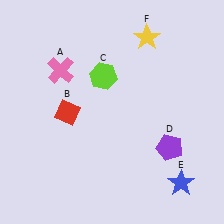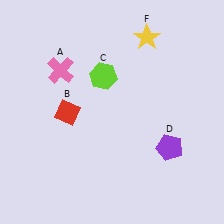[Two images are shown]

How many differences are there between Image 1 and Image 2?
There is 1 difference between the two images.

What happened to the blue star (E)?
The blue star (E) was removed in Image 2. It was in the bottom-right area of Image 1.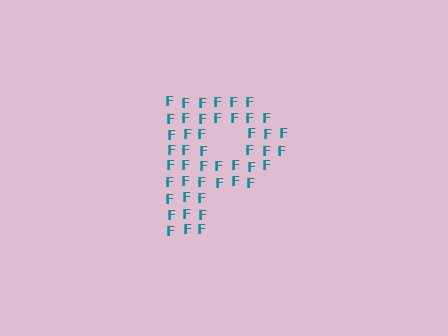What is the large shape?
The large shape is the letter P.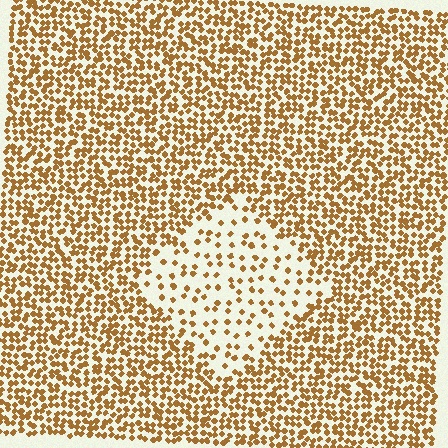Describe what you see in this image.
The image contains small brown elements arranged at two different densities. A diamond-shaped region is visible where the elements are less densely packed than the surrounding area.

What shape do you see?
I see a diamond.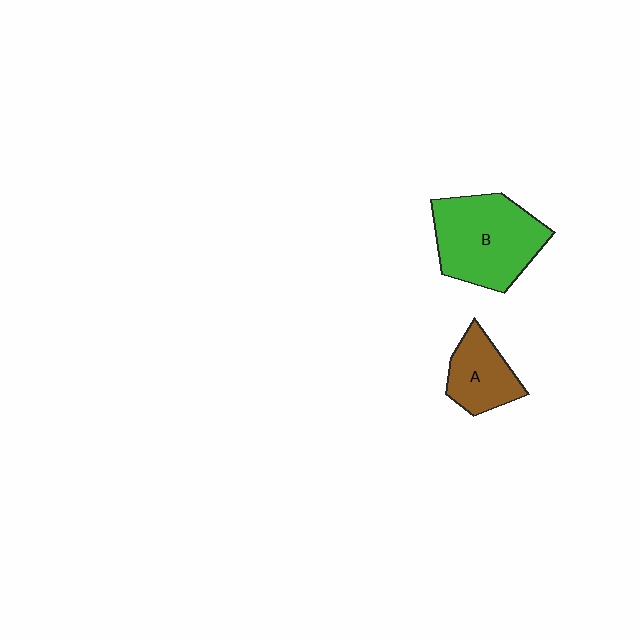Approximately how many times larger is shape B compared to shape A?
Approximately 1.9 times.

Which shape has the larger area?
Shape B (green).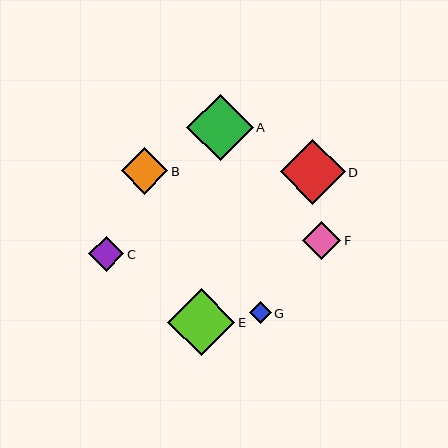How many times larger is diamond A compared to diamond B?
Diamond A is approximately 1.4 times the size of diamond B.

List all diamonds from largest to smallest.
From largest to smallest: E, A, D, B, F, C, G.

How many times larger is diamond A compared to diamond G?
Diamond A is approximately 3.1 times the size of diamond G.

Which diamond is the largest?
Diamond E is the largest with a size of approximately 67 pixels.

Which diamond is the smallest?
Diamond G is the smallest with a size of approximately 22 pixels.